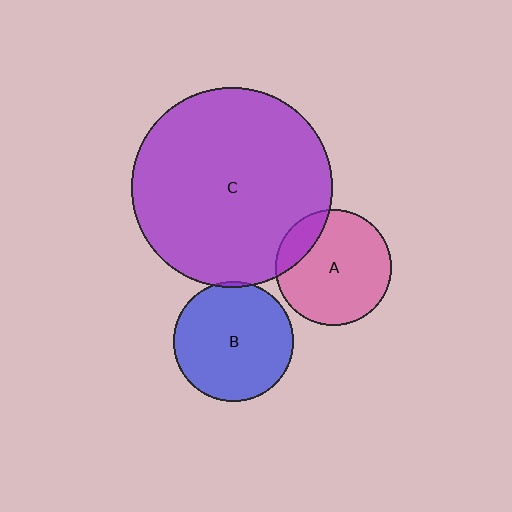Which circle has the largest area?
Circle C (purple).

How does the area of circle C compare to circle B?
Approximately 2.8 times.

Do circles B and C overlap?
Yes.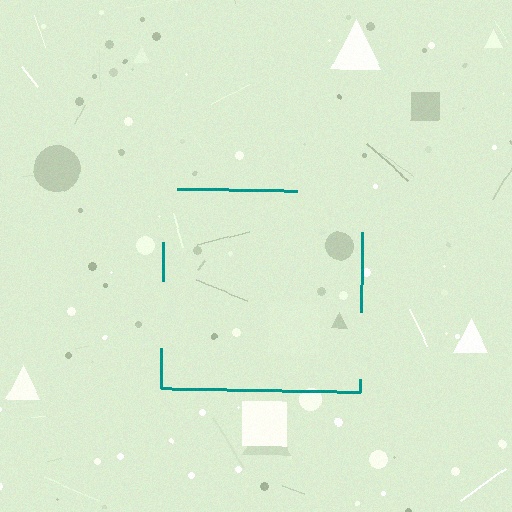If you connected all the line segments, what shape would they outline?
They would outline a square.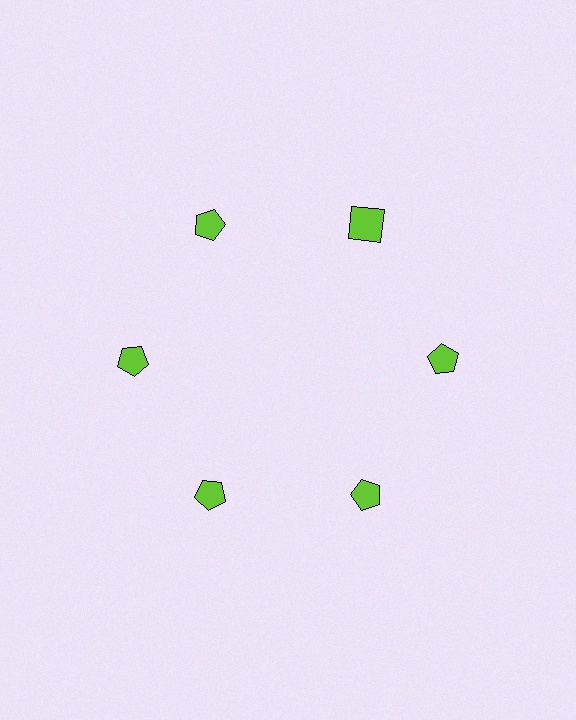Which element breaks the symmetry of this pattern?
The lime square at roughly the 1 o'clock position breaks the symmetry. All other shapes are lime pentagons.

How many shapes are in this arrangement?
There are 6 shapes arranged in a ring pattern.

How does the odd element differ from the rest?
It has a different shape: square instead of pentagon.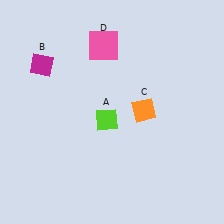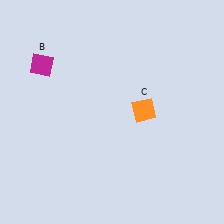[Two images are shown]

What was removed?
The lime diamond (A), the pink square (D) were removed in Image 2.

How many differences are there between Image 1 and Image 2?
There are 2 differences between the two images.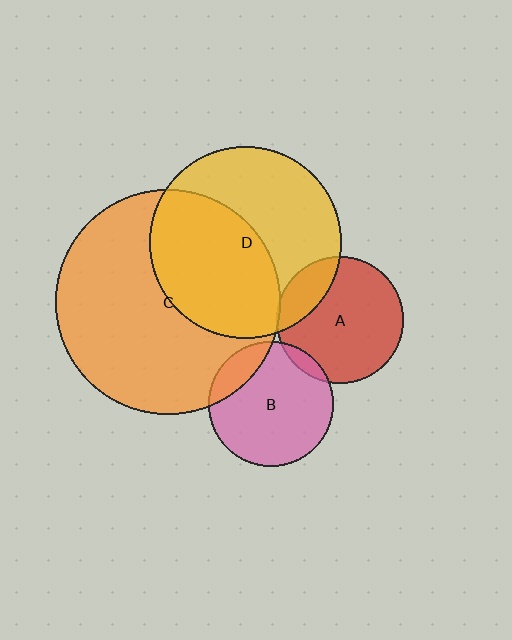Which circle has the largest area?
Circle C (orange).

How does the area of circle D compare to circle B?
Approximately 2.4 times.